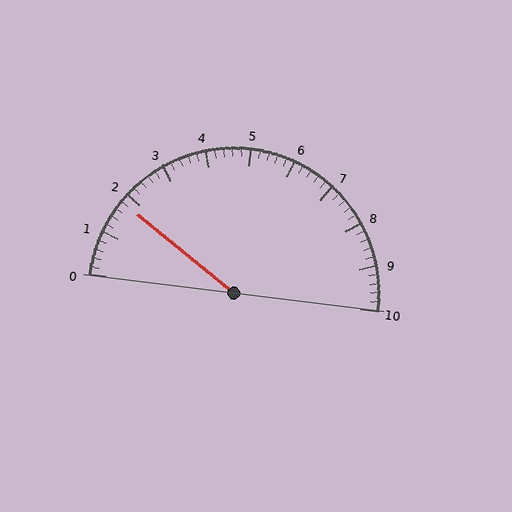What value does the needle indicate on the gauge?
The needle indicates approximately 1.8.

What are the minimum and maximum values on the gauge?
The gauge ranges from 0 to 10.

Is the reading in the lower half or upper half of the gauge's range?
The reading is in the lower half of the range (0 to 10).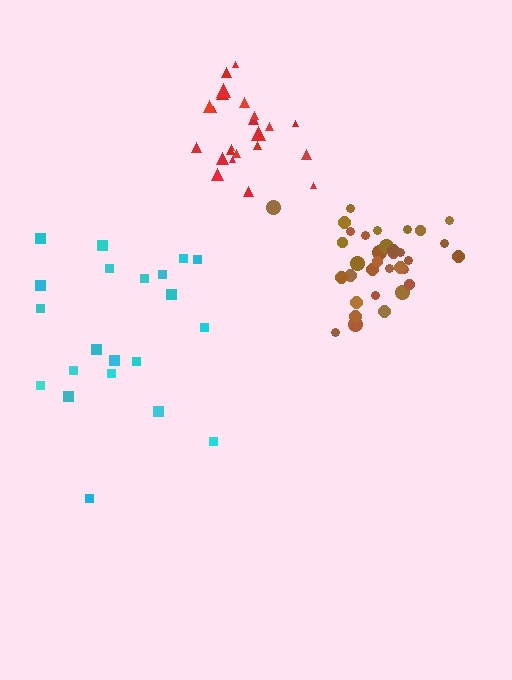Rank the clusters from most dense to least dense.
brown, red, cyan.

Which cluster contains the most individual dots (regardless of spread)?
Brown (34).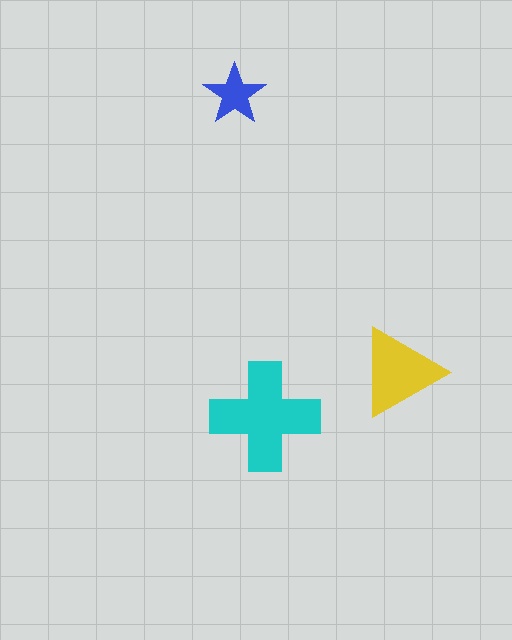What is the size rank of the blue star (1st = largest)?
3rd.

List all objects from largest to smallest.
The cyan cross, the yellow triangle, the blue star.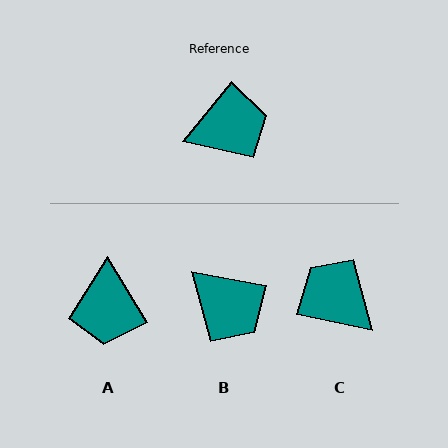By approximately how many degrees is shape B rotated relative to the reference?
Approximately 61 degrees clockwise.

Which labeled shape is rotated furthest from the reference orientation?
C, about 118 degrees away.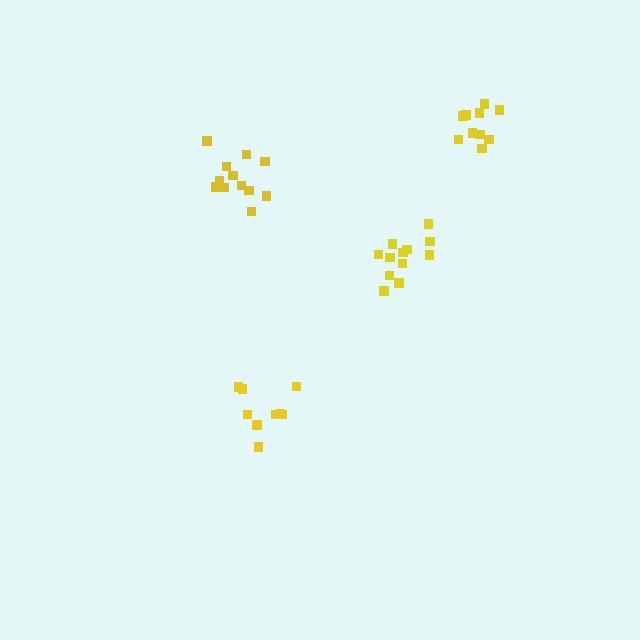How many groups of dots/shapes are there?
There are 4 groups.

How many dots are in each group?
Group 1: 12 dots, Group 2: 9 dots, Group 3: 10 dots, Group 4: 12 dots (43 total).